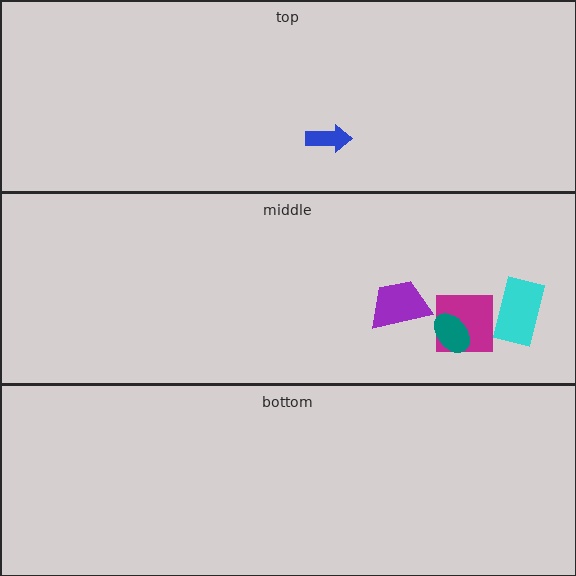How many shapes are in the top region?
1.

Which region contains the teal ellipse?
The middle region.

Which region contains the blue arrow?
The top region.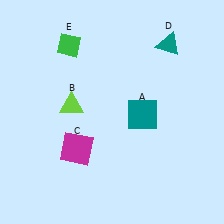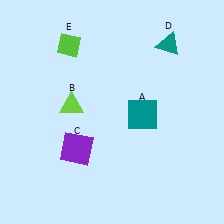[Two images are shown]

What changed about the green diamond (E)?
In Image 1, E is green. In Image 2, it changed to lime.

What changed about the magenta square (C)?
In Image 1, C is magenta. In Image 2, it changed to purple.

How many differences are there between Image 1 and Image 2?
There are 2 differences between the two images.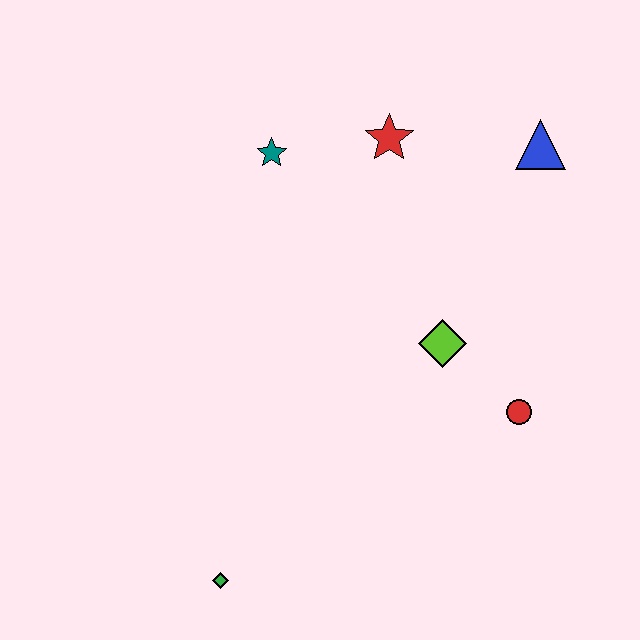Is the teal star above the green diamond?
Yes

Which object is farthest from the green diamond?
The blue triangle is farthest from the green diamond.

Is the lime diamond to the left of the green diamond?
No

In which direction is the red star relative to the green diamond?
The red star is above the green diamond.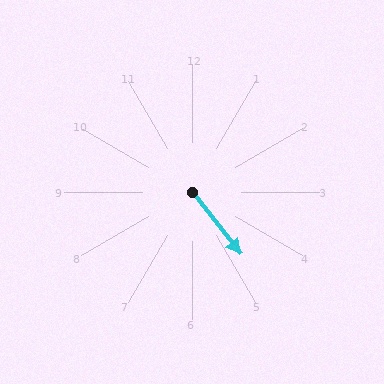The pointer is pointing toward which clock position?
Roughly 5 o'clock.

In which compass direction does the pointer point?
Southeast.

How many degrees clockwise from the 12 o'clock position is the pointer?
Approximately 142 degrees.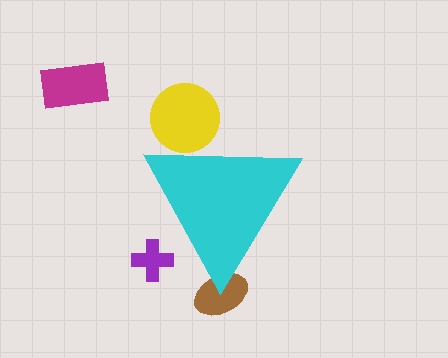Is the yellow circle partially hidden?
Yes, the yellow circle is partially hidden behind the cyan triangle.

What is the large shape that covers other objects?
A cyan triangle.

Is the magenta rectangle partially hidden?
No, the magenta rectangle is fully visible.